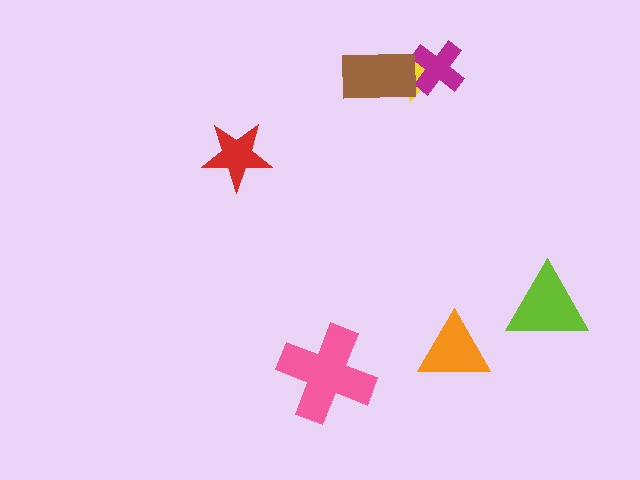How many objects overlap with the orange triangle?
0 objects overlap with the orange triangle.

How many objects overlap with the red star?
0 objects overlap with the red star.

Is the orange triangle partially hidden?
No, no other shape covers it.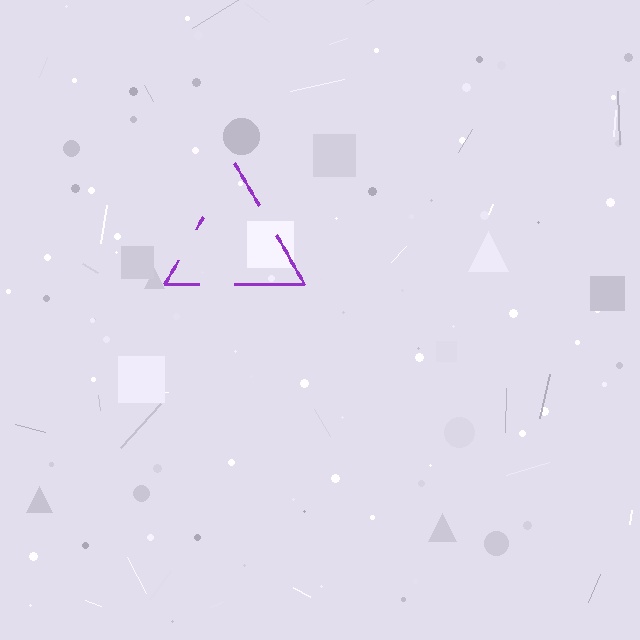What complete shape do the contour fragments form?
The contour fragments form a triangle.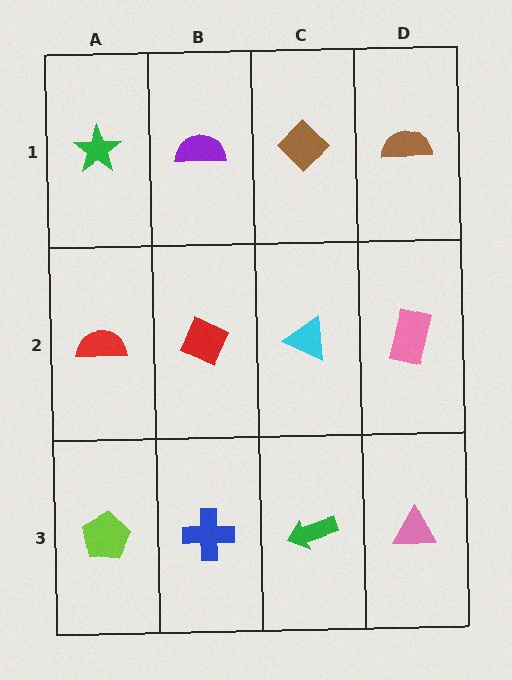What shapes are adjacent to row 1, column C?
A cyan triangle (row 2, column C), a purple semicircle (row 1, column B), a brown semicircle (row 1, column D).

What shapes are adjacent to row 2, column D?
A brown semicircle (row 1, column D), a pink triangle (row 3, column D), a cyan triangle (row 2, column C).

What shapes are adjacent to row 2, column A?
A green star (row 1, column A), a lime pentagon (row 3, column A), a red diamond (row 2, column B).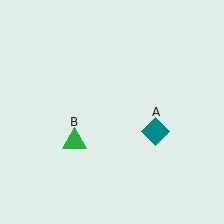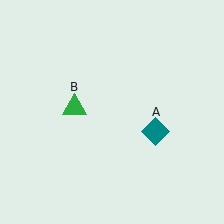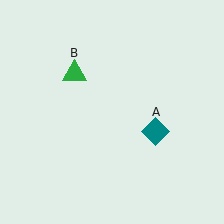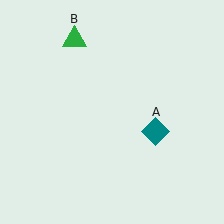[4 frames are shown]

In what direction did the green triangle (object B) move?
The green triangle (object B) moved up.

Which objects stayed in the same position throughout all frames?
Teal diamond (object A) remained stationary.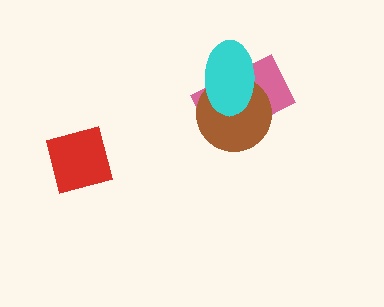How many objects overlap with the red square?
0 objects overlap with the red square.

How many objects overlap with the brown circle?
2 objects overlap with the brown circle.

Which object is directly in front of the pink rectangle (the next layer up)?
The brown circle is directly in front of the pink rectangle.